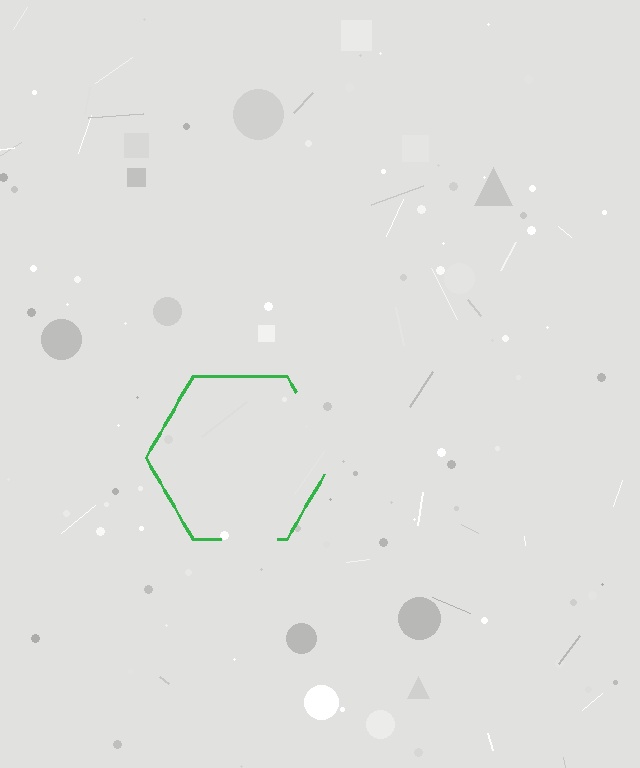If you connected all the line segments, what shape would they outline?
They would outline a hexagon.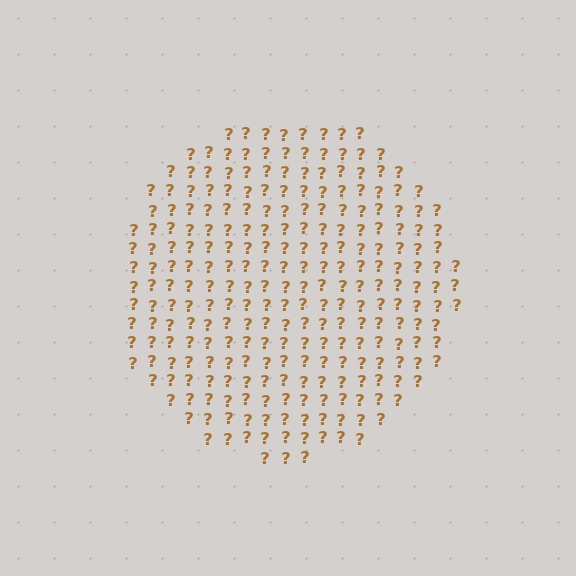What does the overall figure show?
The overall figure shows a circle.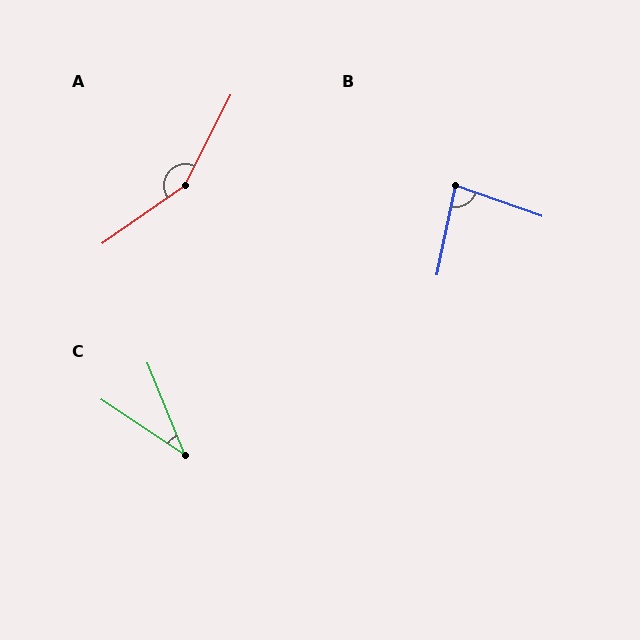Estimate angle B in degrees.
Approximately 82 degrees.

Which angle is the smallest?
C, at approximately 34 degrees.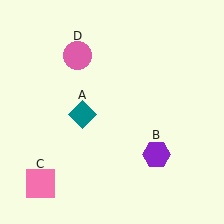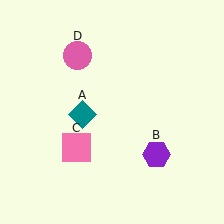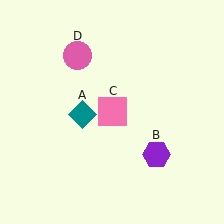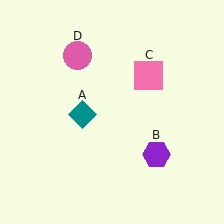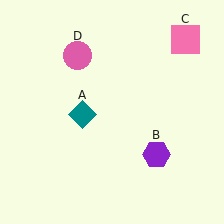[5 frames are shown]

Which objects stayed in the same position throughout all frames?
Teal diamond (object A) and purple hexagon (object B) and pink circle (object D) remained stationary.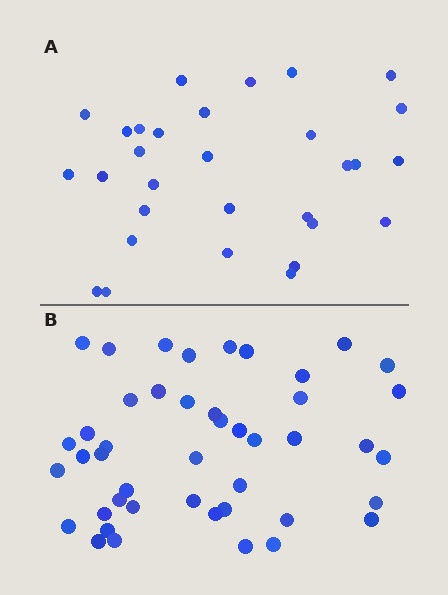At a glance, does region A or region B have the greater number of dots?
Region B (the bottom region) has more dots.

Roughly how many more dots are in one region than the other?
Region B has approximately 15 more dots than region A.